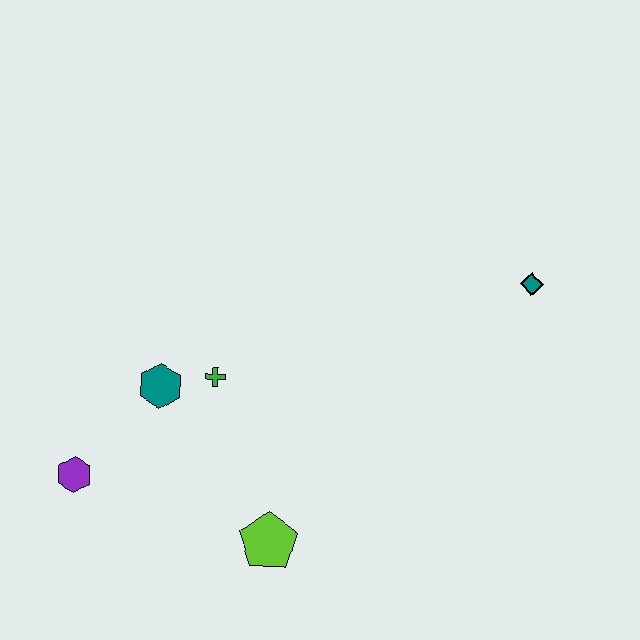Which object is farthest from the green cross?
The teal diamond is farthest from the green cross.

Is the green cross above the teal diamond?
No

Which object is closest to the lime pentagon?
The green cross is closest to the lime pentagon.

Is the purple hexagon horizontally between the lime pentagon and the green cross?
No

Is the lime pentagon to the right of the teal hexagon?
Yes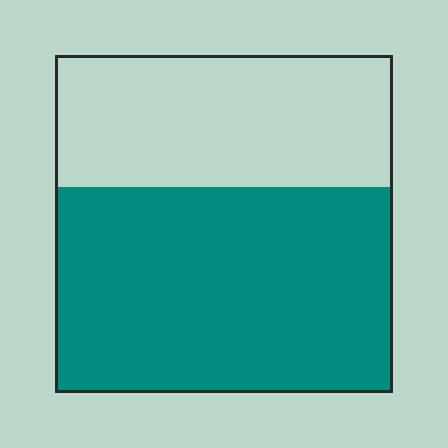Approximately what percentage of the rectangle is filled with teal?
Approximately 60%.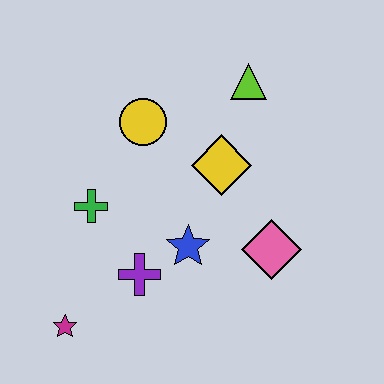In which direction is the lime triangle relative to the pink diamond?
The lime triangle is above the pink diamond.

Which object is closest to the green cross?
The purple cross is closest to the green cross.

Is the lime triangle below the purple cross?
No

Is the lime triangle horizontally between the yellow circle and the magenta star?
No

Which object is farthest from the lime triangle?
The magenta star is farthest from the lime triangle.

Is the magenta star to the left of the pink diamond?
Yes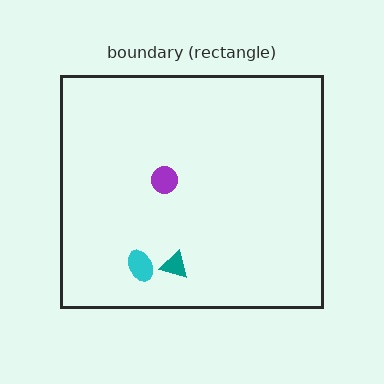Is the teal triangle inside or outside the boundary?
Inside.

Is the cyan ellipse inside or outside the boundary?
Inside.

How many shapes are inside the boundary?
3 inside, 0 outside.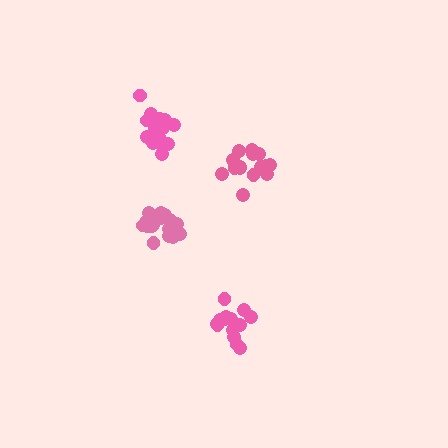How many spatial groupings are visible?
There are 4 spatial groupings.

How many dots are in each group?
Group 1: 17 dots, Group 2: 15 dots, Group 3: 15 dots, Group 4: 16 dots (63 total).